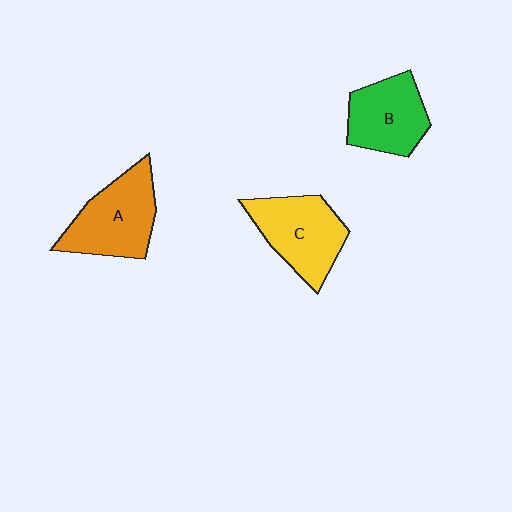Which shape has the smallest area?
Shape B (green).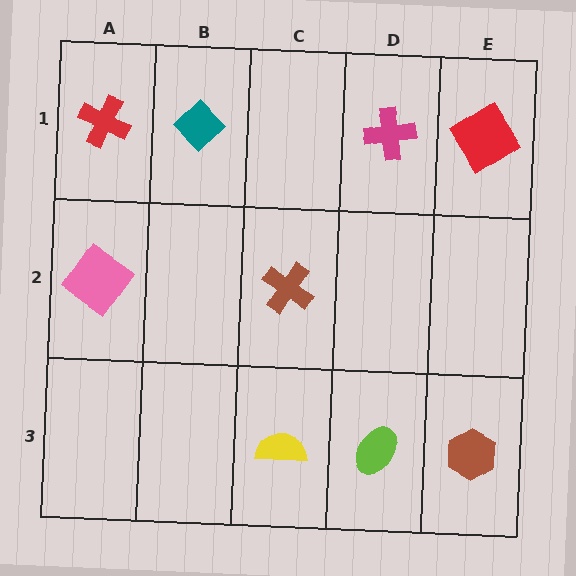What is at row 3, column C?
A yellow semicircle.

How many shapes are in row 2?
2 shapes.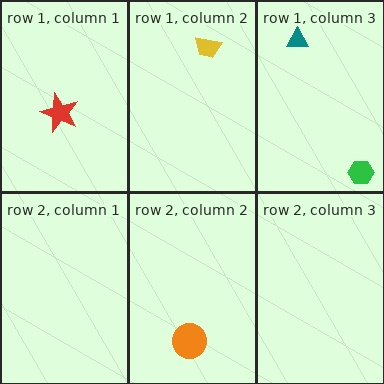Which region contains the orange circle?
The row 2, column 2 region.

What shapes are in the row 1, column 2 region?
The yellow trapezoid.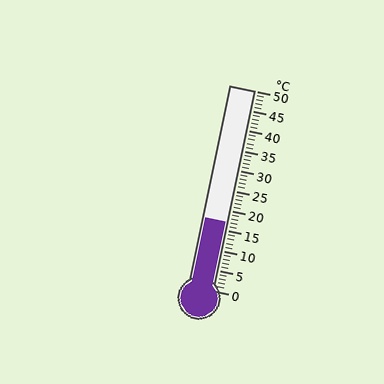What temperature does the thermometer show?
The thermometer shows approximately 17°C.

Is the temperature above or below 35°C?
The temperature is below 35°C.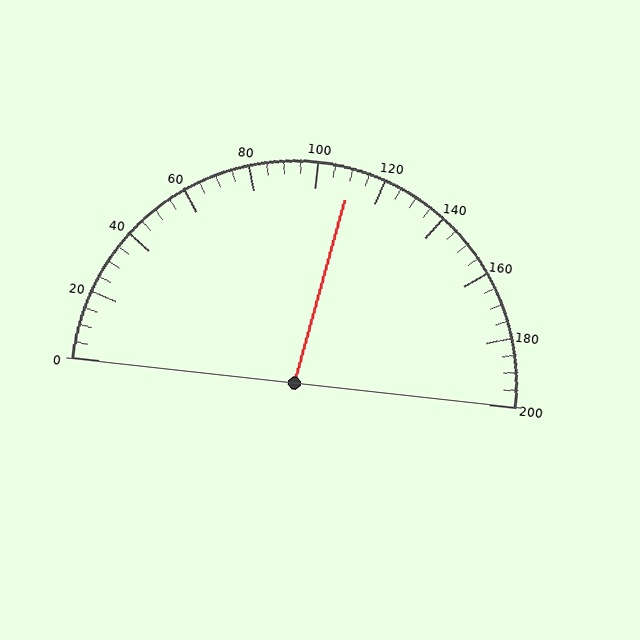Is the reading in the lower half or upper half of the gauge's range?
The reading is in the upper half of the range (0 to 200).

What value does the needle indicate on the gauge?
The needle indicates approximately 110.